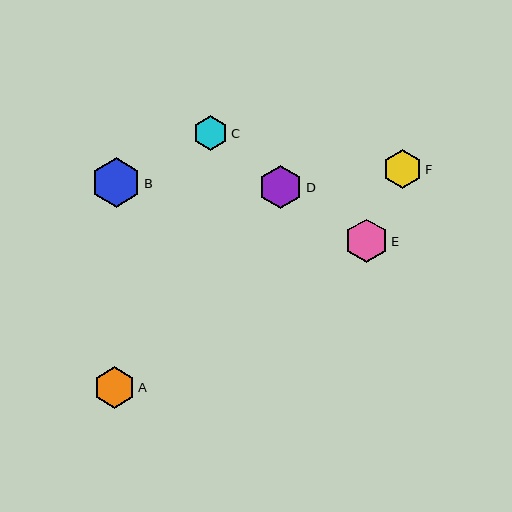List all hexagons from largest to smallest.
From largest to smallest: B, D, E, A, F, C.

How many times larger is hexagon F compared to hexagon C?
Hexagon F is approximately 1.1 times the size of hexagon C.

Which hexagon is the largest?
Hexagon B is the largest with a size of approximately 49 pixels.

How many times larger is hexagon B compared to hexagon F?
Hexagon B is approximately 1.3 times the size of hexagon F.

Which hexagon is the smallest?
Hexagon C is the smallest with a size of approximately 35 pixels.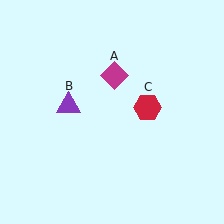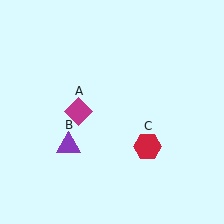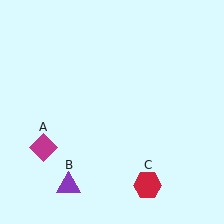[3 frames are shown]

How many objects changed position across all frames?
3 objects changed position: magenta diamond (object A), purple triangle (object B), red hexagon (object C).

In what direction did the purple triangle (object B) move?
The purple triangle (object B) moved down.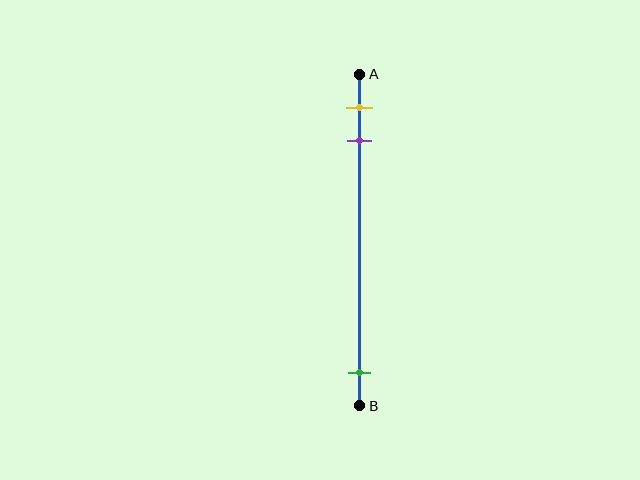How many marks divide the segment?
There are 3 marks dividing the segment.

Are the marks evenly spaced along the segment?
No, the marks are not evenly spaced.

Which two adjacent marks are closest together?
The yellow and purple marks are the closest adjacent pair.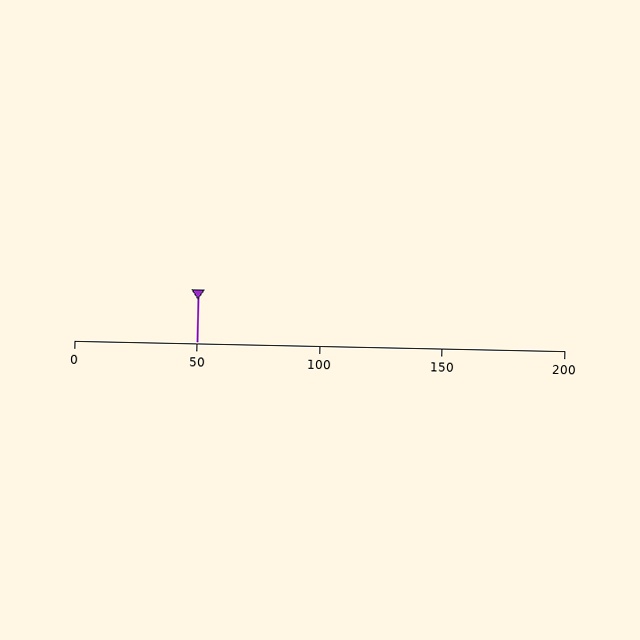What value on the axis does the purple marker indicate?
The marker indicates approximately 50.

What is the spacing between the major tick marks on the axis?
The major ticks are spaced 50 apart.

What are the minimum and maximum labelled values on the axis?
The axis runs from 0 to 200.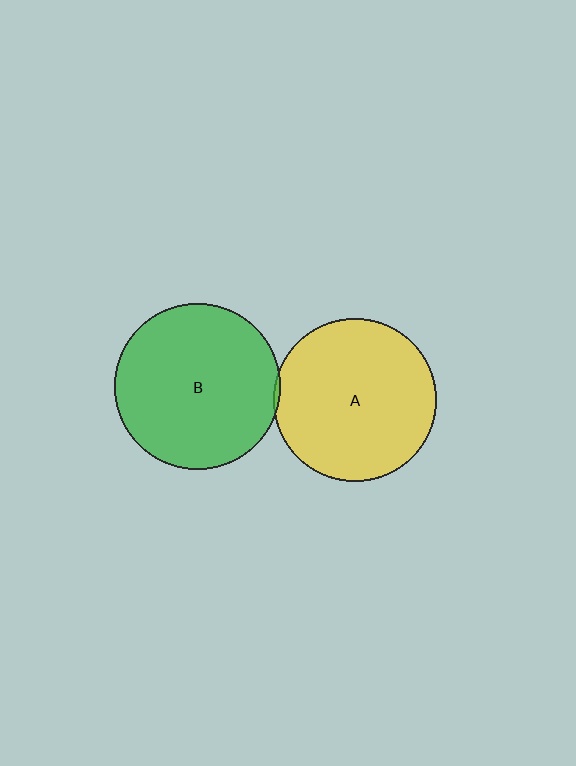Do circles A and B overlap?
Yes.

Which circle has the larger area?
Circle B (green).